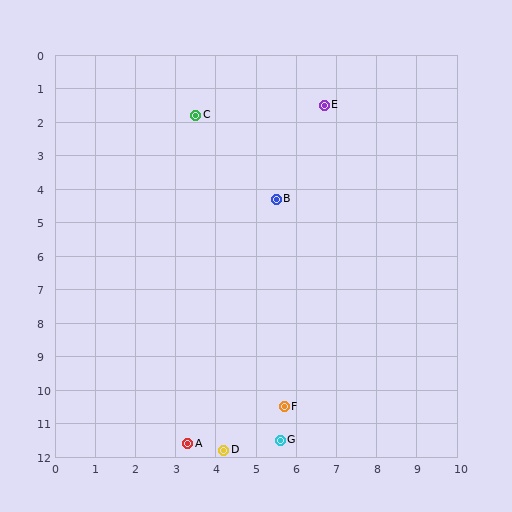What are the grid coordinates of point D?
Point D is at approximately (4.2, 11.8).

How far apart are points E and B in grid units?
Points E and B are about 3.0 grid units apart.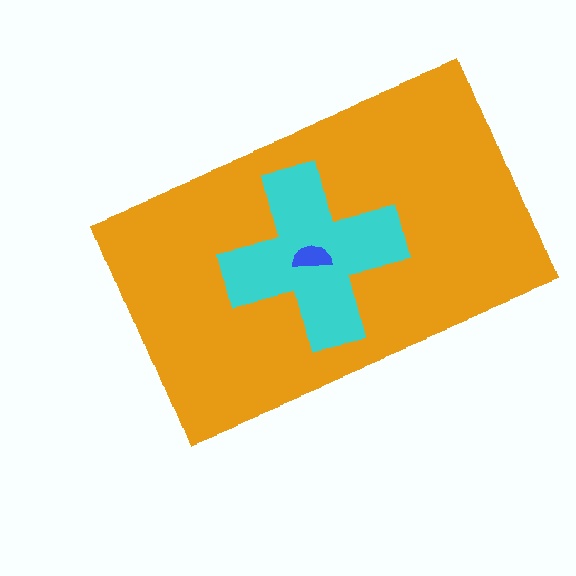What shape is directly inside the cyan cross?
The blue semicircle.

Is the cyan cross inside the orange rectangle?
Yes.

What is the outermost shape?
The orange rectangle.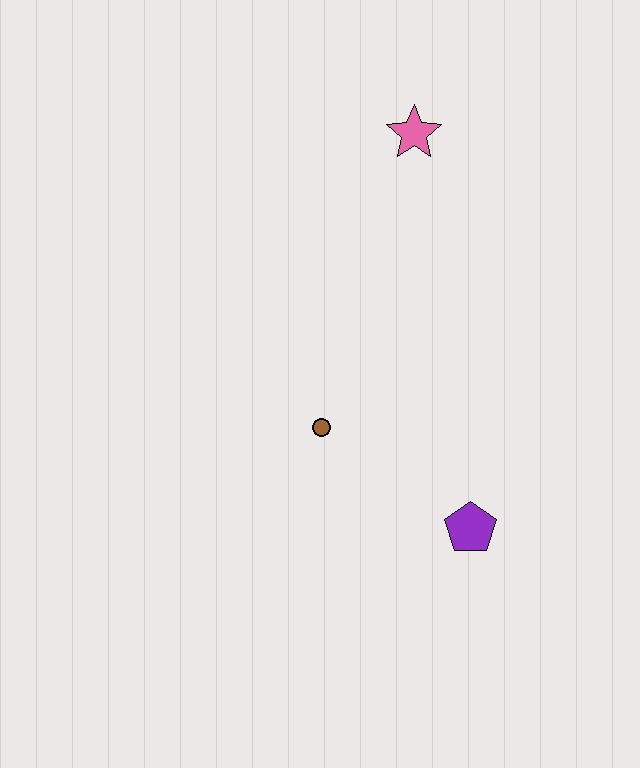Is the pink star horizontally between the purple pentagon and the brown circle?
Yes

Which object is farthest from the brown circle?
The pink star is farthest from the brown circle.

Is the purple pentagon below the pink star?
Yes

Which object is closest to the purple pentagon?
The brown circle is closest to the purple pentagon.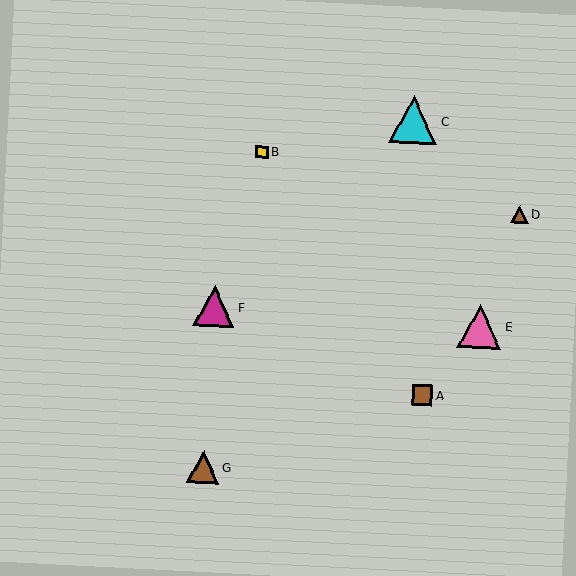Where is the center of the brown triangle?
The center of the brown triangle is at (203, 467).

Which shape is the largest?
The cyan triangle (labeled C) is the largest.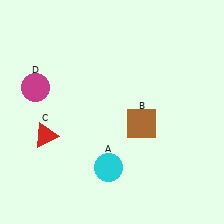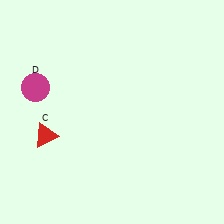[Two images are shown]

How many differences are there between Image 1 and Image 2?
There are 2 differences between the two images.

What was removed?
The brown square (B), the cyan circle (A) were removed in Image 2.